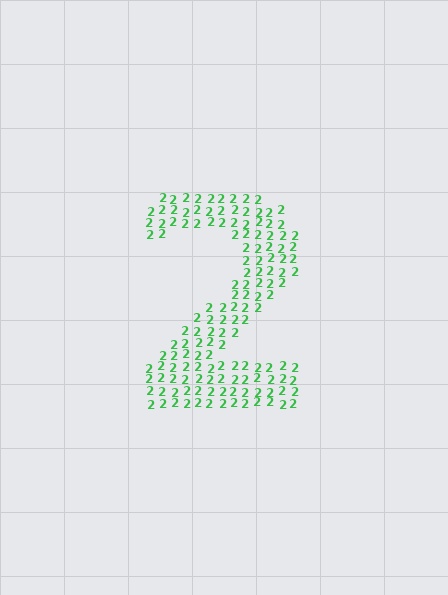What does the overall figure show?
The overall figure shows the digit 2.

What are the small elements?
The small elements are digit 2's.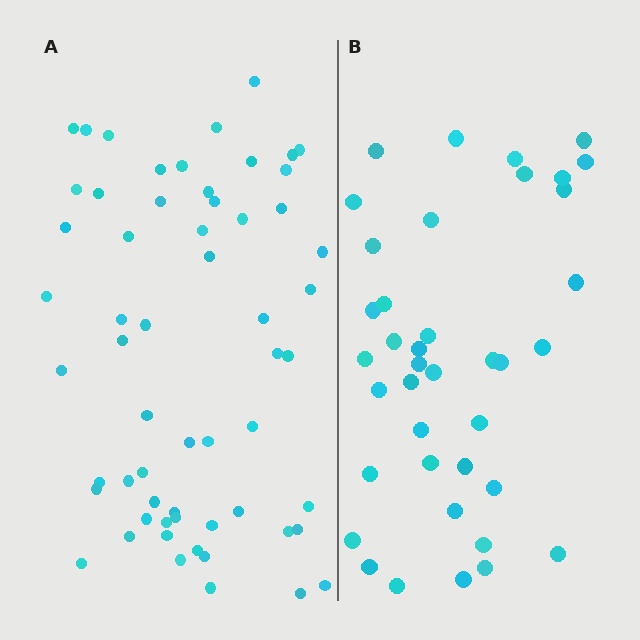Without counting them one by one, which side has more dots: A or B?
Region A (the left region) has more dots.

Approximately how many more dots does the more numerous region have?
Region A has approximately 20 more dots than region B.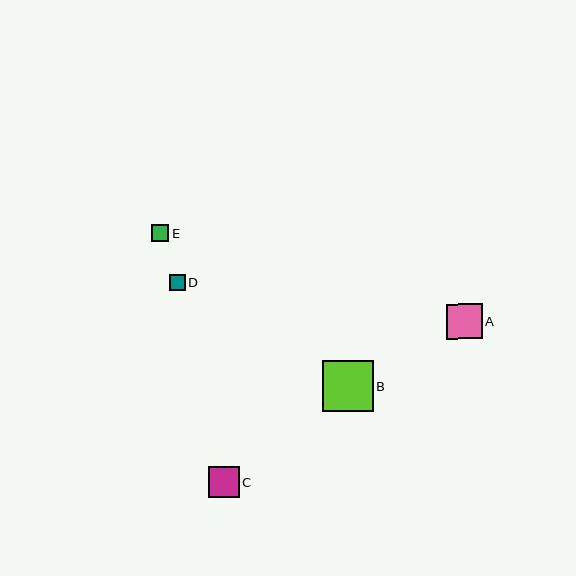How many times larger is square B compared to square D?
Square B is approximately 3.1 times the size of square D.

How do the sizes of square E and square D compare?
Square E and square D are approximately the same size.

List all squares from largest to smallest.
From largest to smallest: B, A, C, E, D.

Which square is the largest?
Square B is the largest with a size of approximately 51 pixels.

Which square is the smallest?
Square D is the smallest with a size of approximately 16 pixels.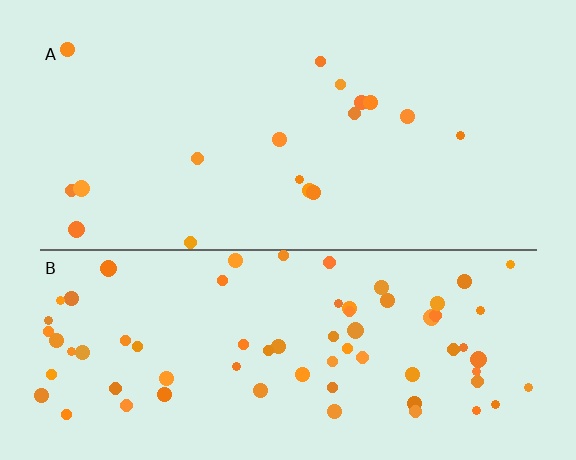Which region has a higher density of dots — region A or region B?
B (the bottom).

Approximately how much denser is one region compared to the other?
Approximately 4.1× — region B over region A.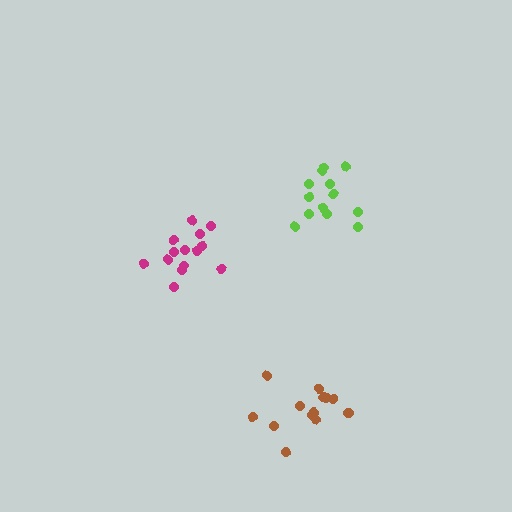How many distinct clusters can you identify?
There are 3 distinct clusters.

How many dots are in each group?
Group 1: 13 dots, Group 2: 14 dots, Group 3: 13 dots (40 total).